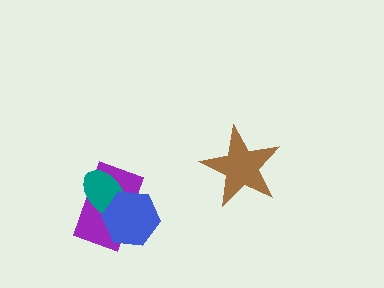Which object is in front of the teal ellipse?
The blue hexagon is in front of the teal ellipse.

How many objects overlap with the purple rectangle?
2 objects overlap with the purple rectangle.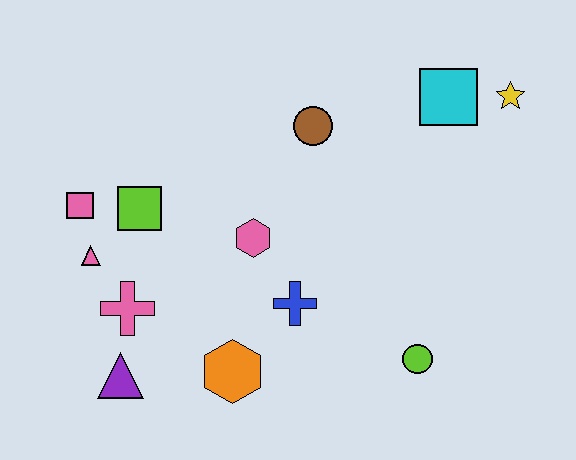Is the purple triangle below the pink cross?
Yes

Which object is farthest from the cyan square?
The purple triangle is farthest from the cyan square.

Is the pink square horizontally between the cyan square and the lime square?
No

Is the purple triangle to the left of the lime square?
Yes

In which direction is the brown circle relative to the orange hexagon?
The brown circle is above the orange hexagon.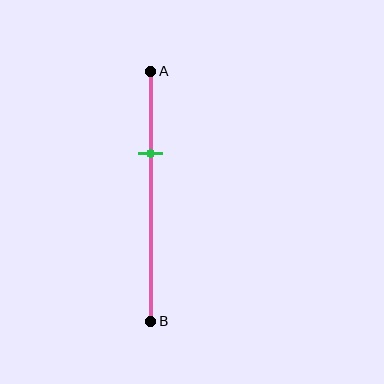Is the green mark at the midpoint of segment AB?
No, the mark is at about 35% from A, not at the 50% midpoint.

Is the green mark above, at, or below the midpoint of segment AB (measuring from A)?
The green mark is above the midpoint of segment AB.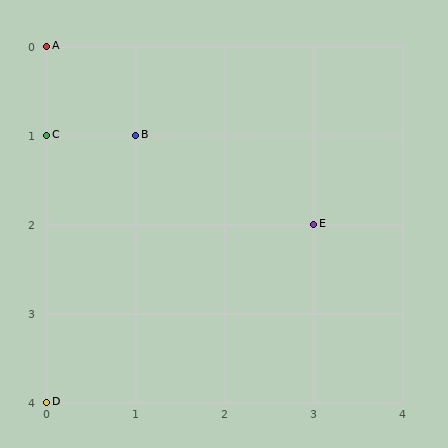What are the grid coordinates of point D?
Point D is at grid coordinates (0, 4).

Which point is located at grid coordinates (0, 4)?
Point D is at (0, 4).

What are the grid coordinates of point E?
Point E is at grid coordinates (3, 2).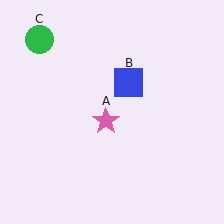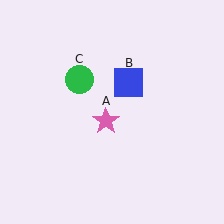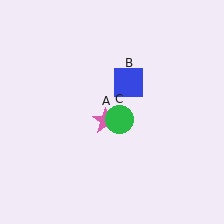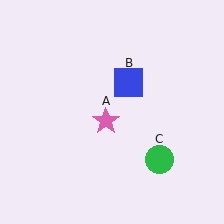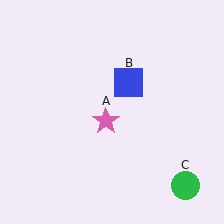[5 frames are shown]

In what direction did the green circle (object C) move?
The green circle (object C) moved down and to the right.